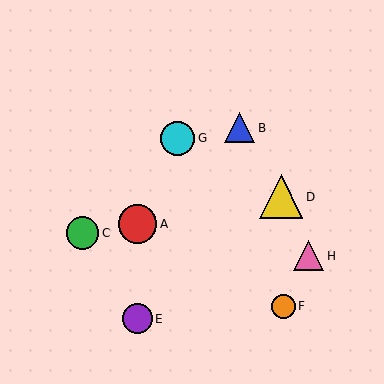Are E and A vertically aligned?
Yes, both are at x≈137.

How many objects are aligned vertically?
2 objects (A, E) are aligned vertically.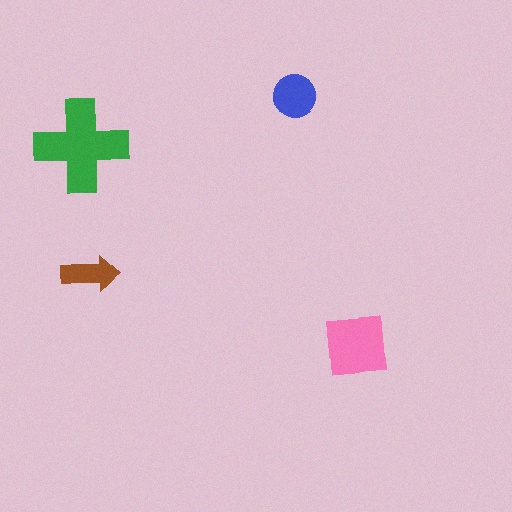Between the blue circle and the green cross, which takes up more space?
The green cross.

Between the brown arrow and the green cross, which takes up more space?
The green cross.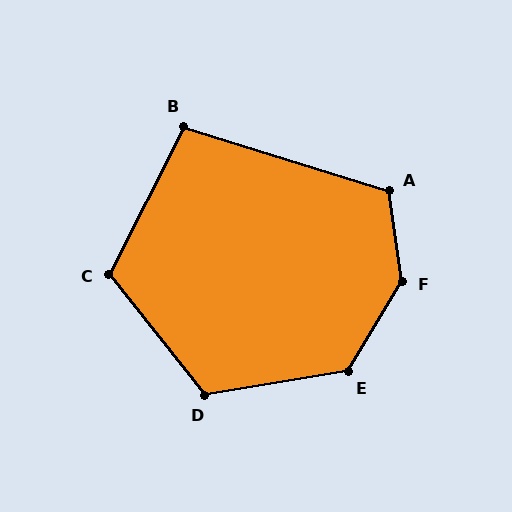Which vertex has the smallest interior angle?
B, at approximately 99 degrees.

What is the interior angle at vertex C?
Approximately 115 degrees (obtuse).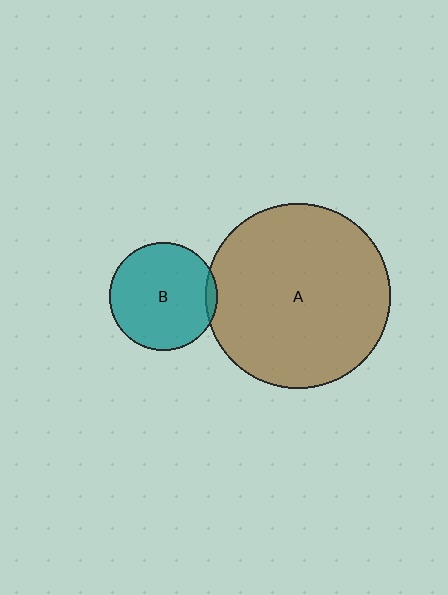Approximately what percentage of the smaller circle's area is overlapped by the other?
Approximately 5%.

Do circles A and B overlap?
Yes.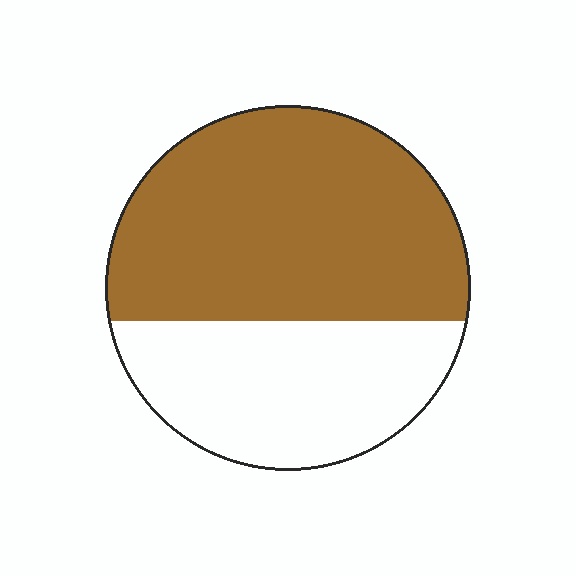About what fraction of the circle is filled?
About five eighths (5/8).